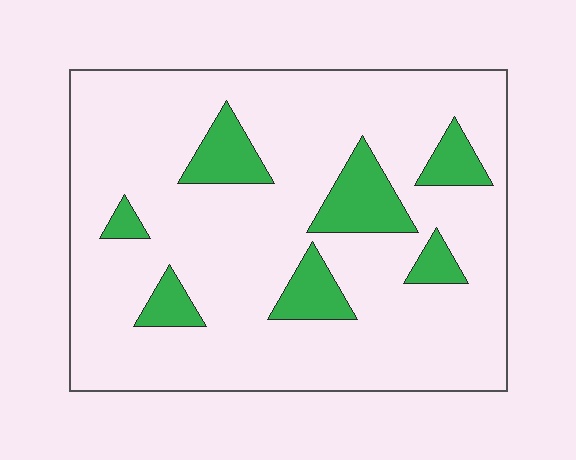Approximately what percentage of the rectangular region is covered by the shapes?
Approximately 15%.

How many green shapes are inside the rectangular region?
7.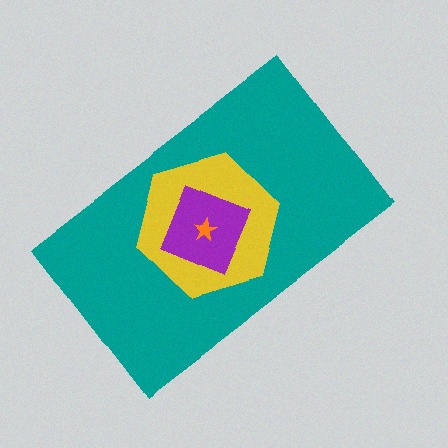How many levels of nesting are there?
4.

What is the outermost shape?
The teal rectangle.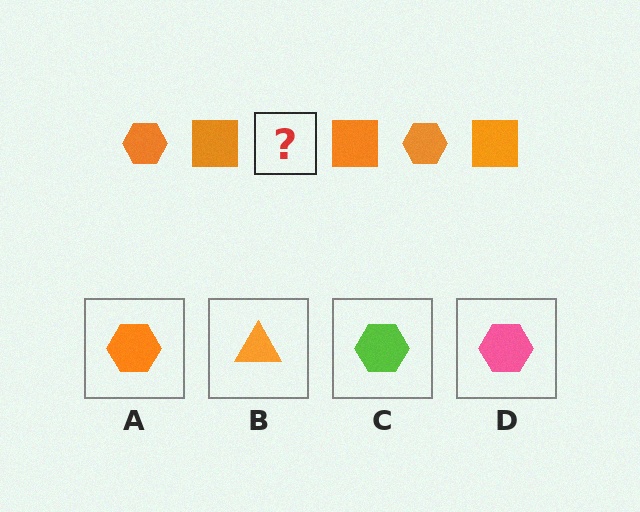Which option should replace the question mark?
Option A.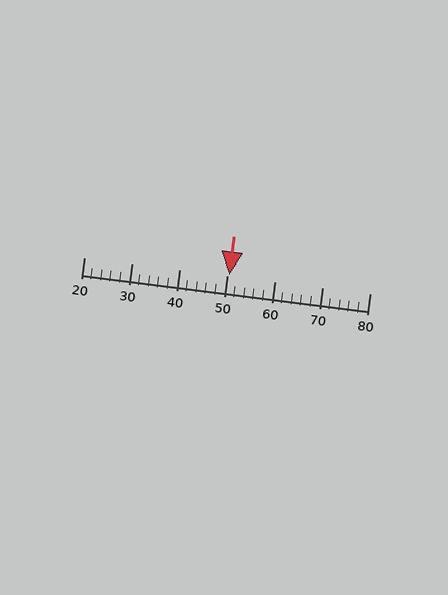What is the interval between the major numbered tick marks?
The major tick marks are spaced 10 units apart.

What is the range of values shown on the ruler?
The ruler shows values from 20 to 80.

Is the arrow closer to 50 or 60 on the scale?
The arrow is closer to 50.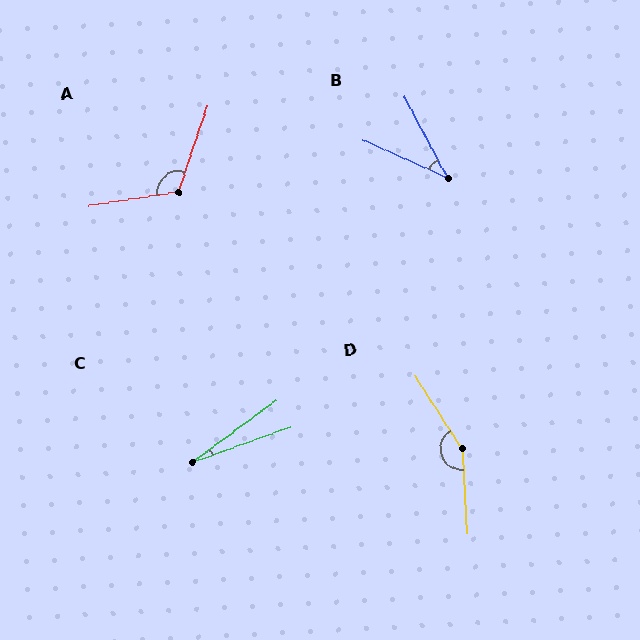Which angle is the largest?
D, at approximately 150 degrees.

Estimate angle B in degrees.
Approximately 38 degrees.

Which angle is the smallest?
C, at approximately 16 degrees.